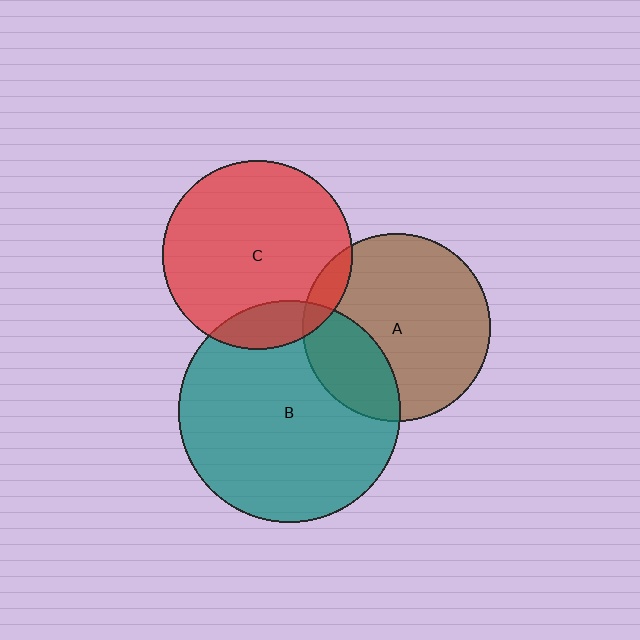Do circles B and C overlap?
Yes.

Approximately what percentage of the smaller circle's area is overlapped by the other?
Approximately 15%.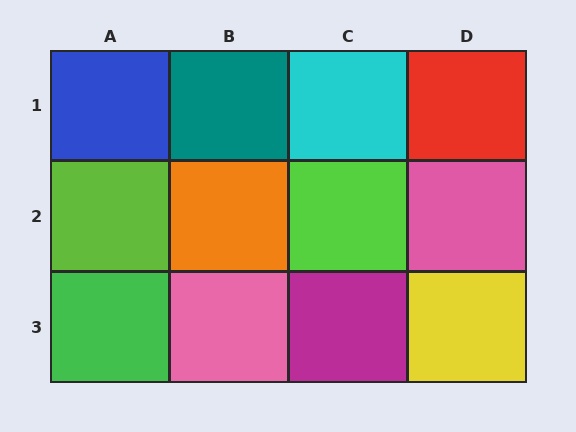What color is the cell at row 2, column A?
Lime.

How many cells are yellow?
1 cell is yellow.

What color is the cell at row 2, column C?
Lime.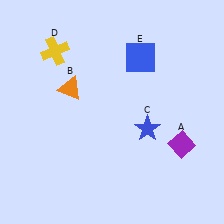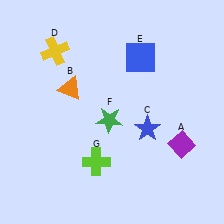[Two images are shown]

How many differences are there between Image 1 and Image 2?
There are 2 differences between the two images.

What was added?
A green star (F), a lime cross (G) were added in Image 2.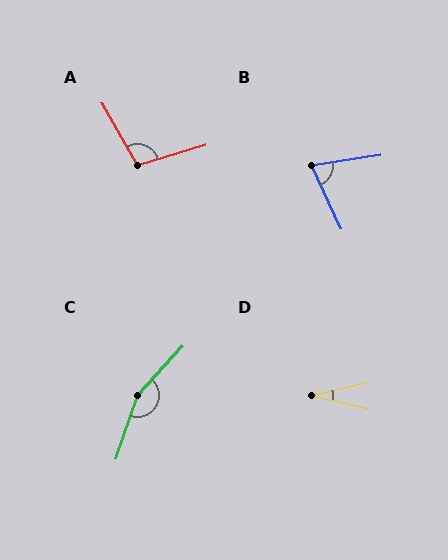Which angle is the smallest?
D, at approximately 27 degrees.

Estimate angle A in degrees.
Approximately 103 degrees.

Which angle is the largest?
C, at approximately 156 degrees.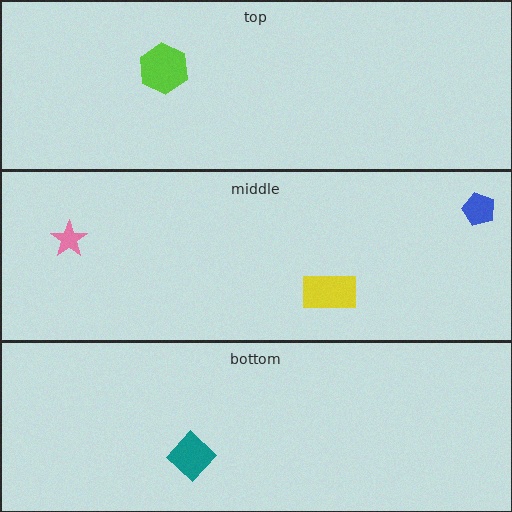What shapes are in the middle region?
The pink star, the yellow rectangle, the blue pentagon.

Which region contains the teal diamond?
The bottom region.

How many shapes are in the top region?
1.